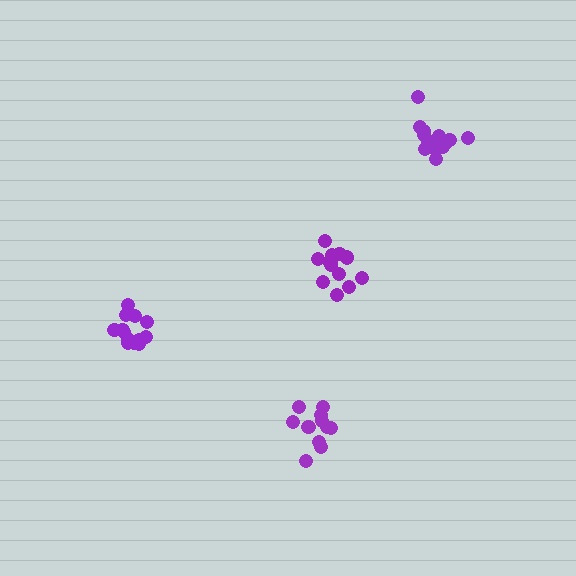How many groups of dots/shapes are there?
There are 4 groups.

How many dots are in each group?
Group 1: 13 dots, Group 2: 17 dots, Group 3: 11 dots, Group 4: 13 dots (54 total).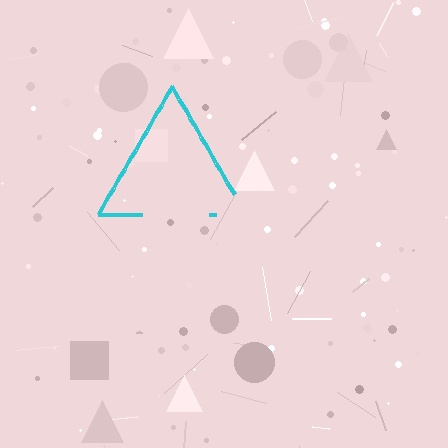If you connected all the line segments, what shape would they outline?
They would outline a triangle.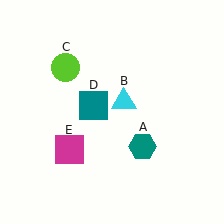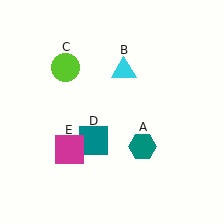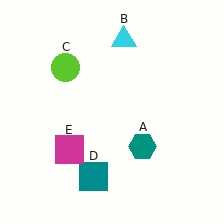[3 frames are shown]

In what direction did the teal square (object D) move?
The teal square (object D) moved down.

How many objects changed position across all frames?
2 objects changed position: cyan triangle (object B), teal square (object D).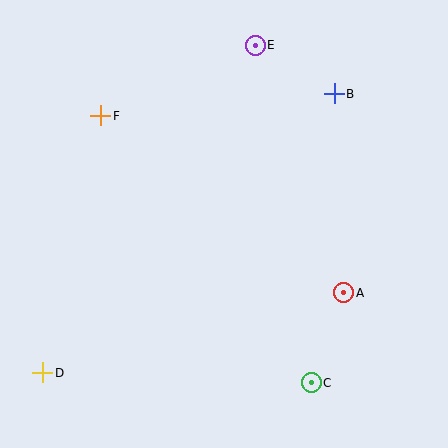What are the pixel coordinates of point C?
Point C is at (311, 383).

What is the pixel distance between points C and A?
The distance between C and A is 96 pixels.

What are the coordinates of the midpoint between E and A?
The midpoint between E and A is at (299, 169).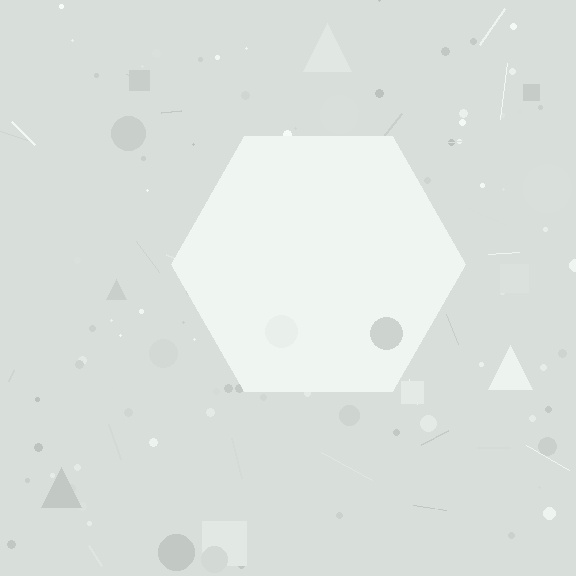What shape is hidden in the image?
A hexagon is hidden in the image.